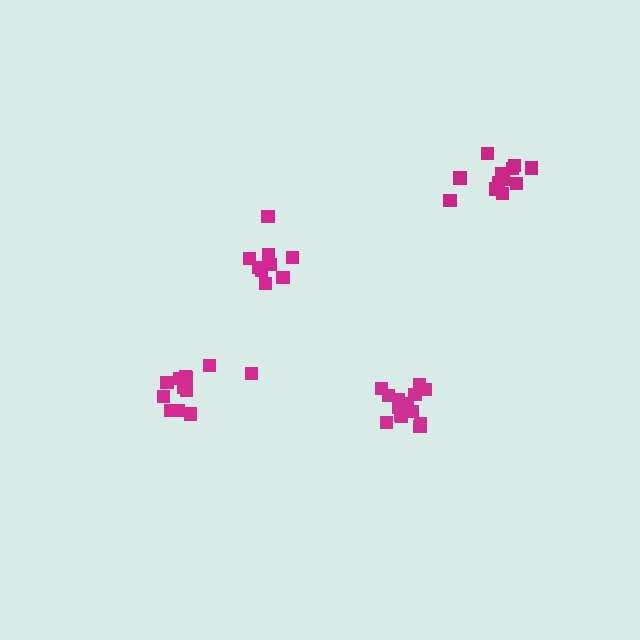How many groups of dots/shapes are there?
There are 4 groups.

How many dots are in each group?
Group 1: 9 dots, Group 2: 12 dots, Group 3: 14 dots, Group 4: 12 dots (47 total).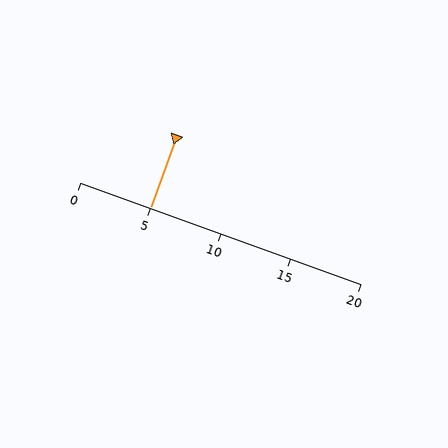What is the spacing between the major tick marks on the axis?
The major ticks are spaced 5 apart.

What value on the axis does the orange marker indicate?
The marker indicates approximately 5.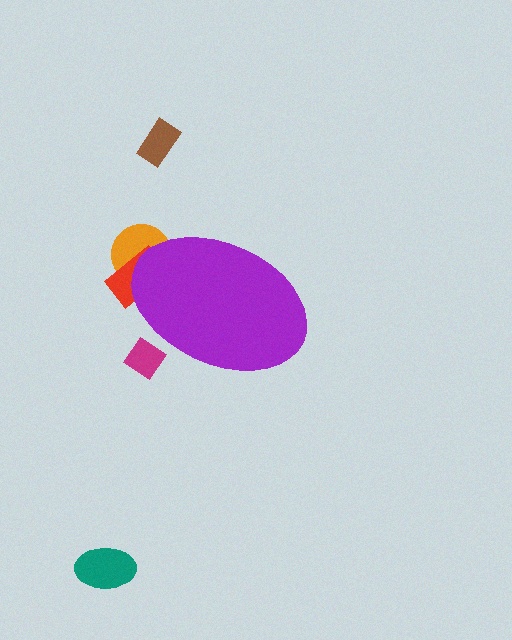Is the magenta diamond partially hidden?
Yes, the magenta diamond is partially hidden behind the purple ellipse.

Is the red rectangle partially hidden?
Yes, the red rectangle is partially hidden behind the purple ellipse.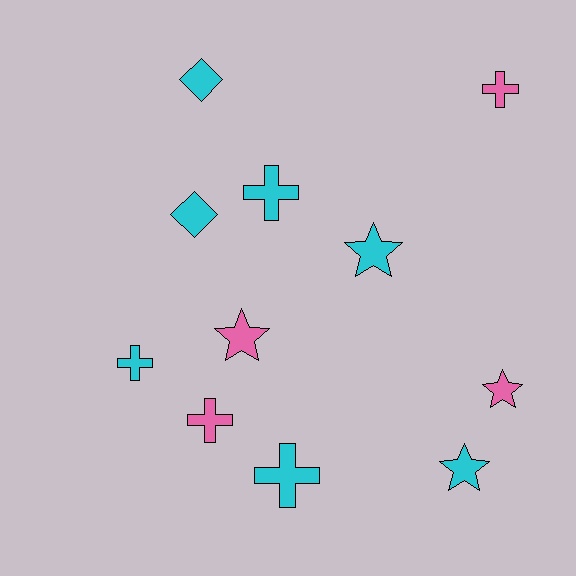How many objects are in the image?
There are 11 objects.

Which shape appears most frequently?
Cross, with 5 objects.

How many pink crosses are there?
There are 2 pink crosses.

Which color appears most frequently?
Cyan, with 7 objects.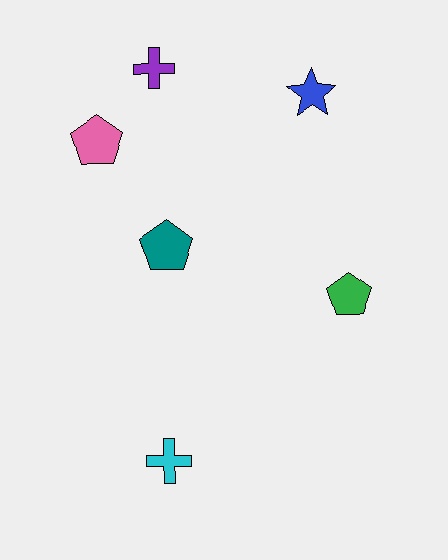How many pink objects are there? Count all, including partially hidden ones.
There is 1 pink object.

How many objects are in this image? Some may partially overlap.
There are 6 objects.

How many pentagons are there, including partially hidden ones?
There are 3 pentagons.